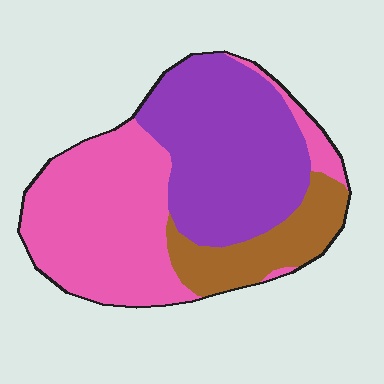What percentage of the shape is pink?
Pink takes up between a third and a half of the shape.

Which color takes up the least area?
Brown, at roughly 15%.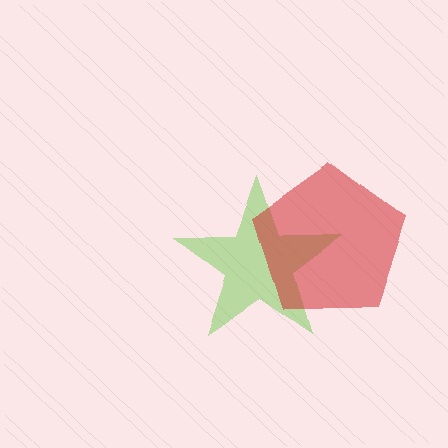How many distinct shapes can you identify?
There are 2 distinct shapes: a lime star, a red pentagon.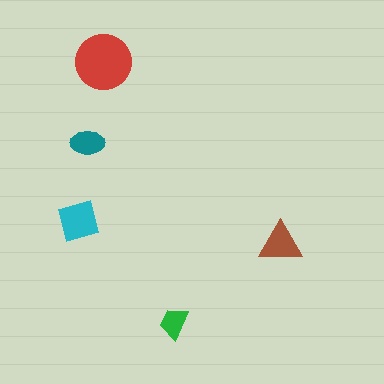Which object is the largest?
The red circle.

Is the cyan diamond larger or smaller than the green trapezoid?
Larger.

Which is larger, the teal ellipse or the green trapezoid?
The teal ellipse.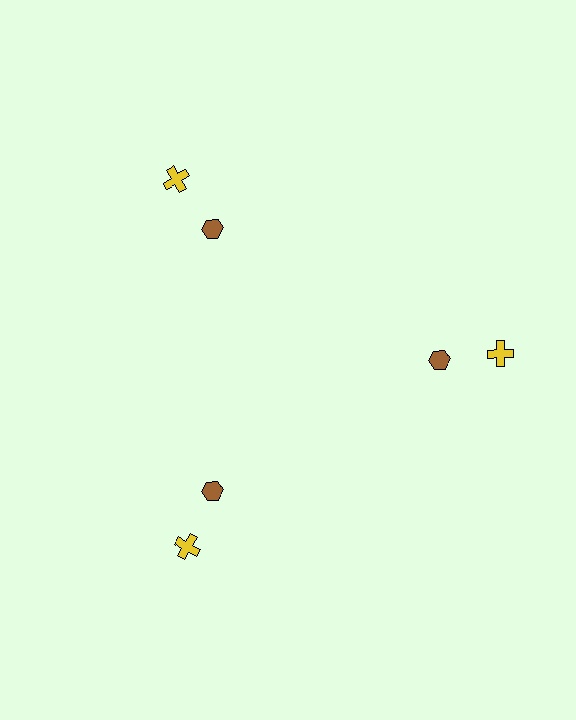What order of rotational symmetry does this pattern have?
This pattern has 3-fold rotational symmetry.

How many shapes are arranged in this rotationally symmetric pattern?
There are 6 shapes, arranged in 3 groups of 2.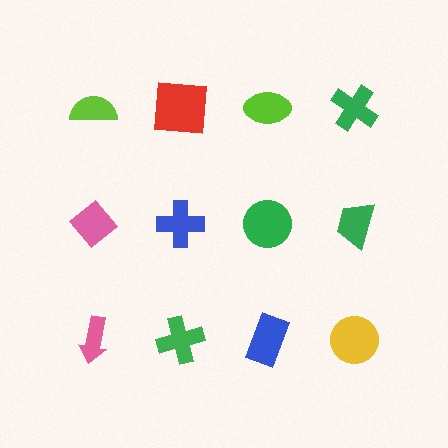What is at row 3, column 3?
A blue rectangle.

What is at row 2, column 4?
A green trapezoid.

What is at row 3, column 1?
A pink arrow.